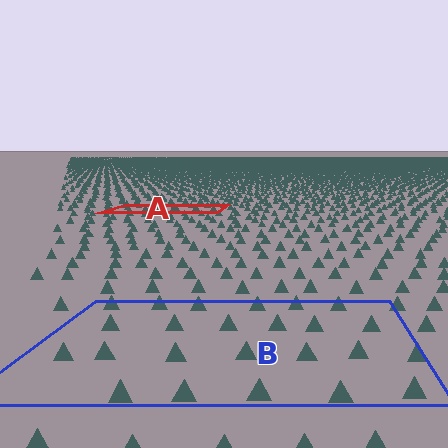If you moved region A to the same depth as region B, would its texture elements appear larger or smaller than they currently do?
They would appear larger. At a closer depth, the same texture elements are projected at a bigger on-screen size.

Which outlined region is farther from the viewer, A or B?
Region A is farther from the viewer — the texture elements inside it appear smaller and more densely packed.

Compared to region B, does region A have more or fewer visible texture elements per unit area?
Region A has more texture elements per unit area — they are packed more densely because it is farther away.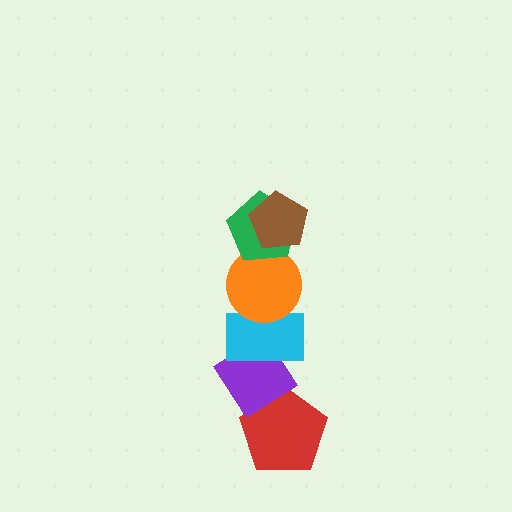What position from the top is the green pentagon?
The green pentagon is 2nd from the top.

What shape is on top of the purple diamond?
The cyan rectangle is on top of the purple diamond.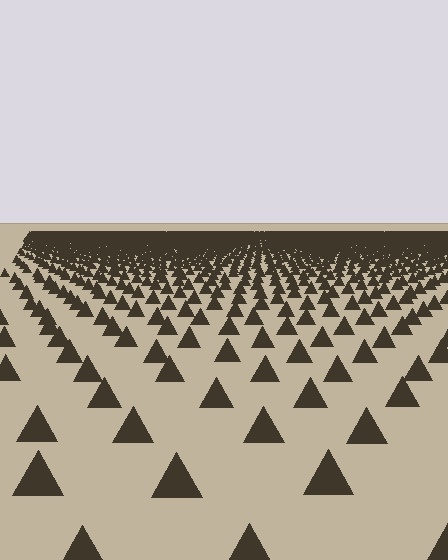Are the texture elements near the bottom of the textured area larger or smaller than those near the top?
Larger. Near the bottom, elements are closer to the viewer and appear at a bigger on-screen size.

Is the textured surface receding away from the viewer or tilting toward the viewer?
The surface is receding away from the viewer. Texture elements get smaller and denser toward the top.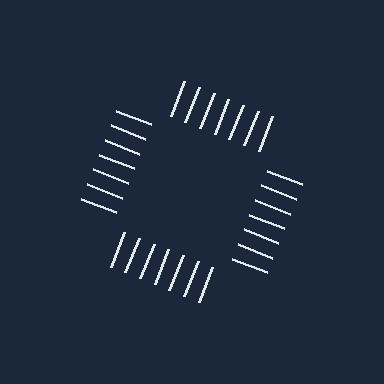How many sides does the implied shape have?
4 sides — the line-ends trace a square.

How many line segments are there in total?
28 — 7 along each of the 4 edges.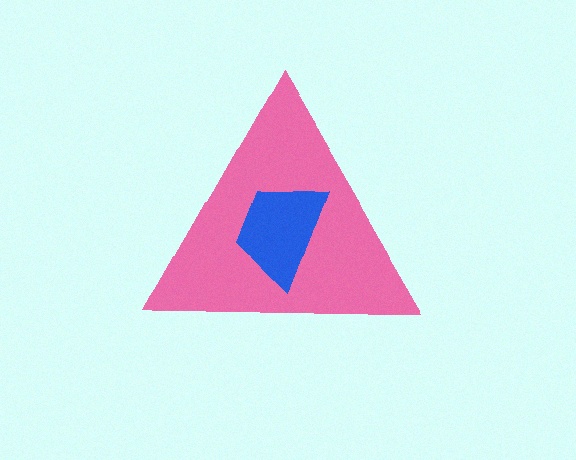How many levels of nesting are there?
2.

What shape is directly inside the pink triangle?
The blue trapezoid.